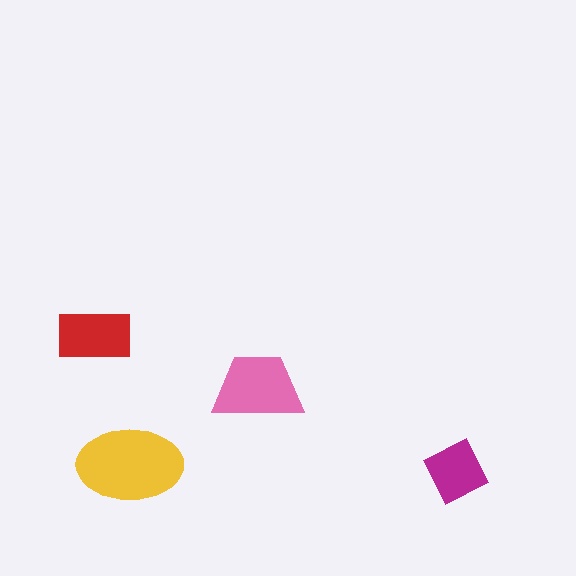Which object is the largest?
The yellow ellipse.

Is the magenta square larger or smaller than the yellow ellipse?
Smaller.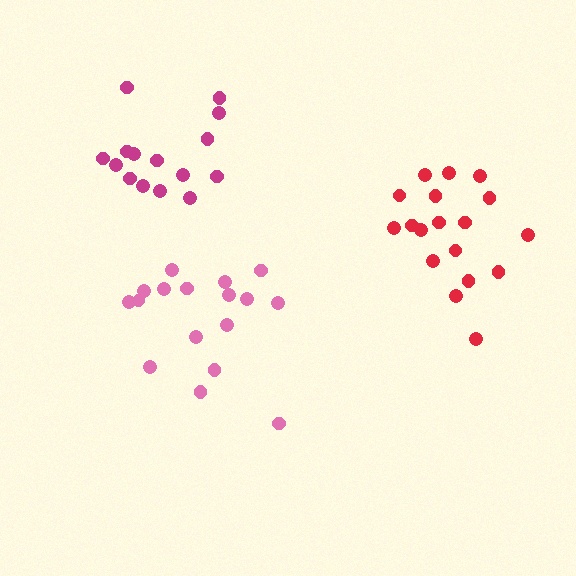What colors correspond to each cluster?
The clusters are colored: pink, magenta, red.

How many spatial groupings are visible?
There are 3 spatial groupings.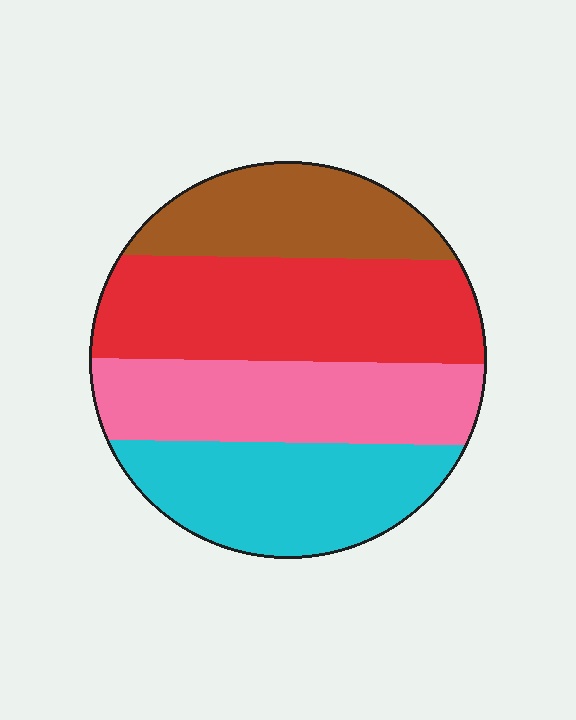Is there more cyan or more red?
Red.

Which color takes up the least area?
Brown, at roughly 20%.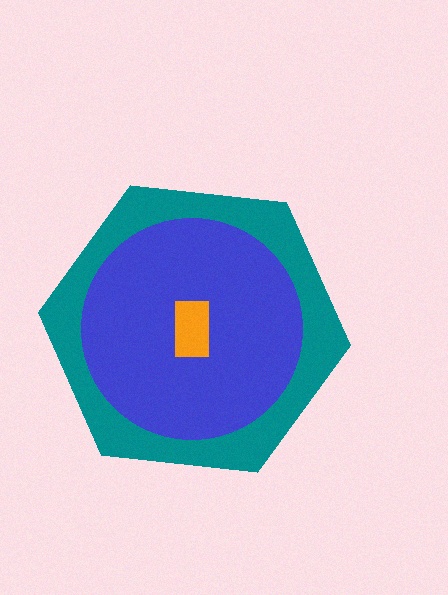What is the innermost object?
The orange rectangle.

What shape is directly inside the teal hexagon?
The blue circle.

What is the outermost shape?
The teal hexagon.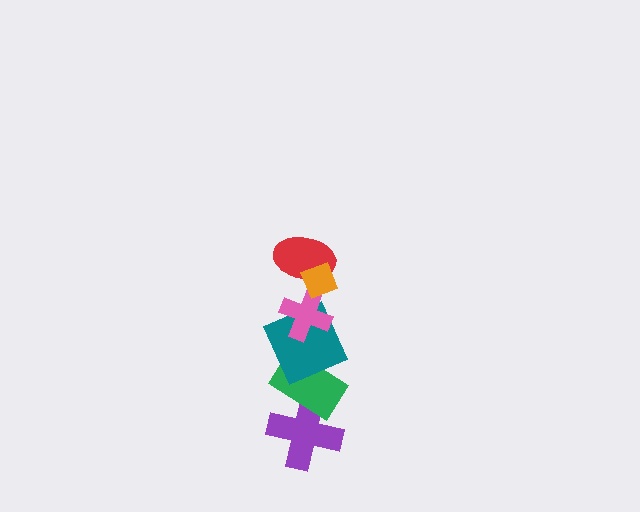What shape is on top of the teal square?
The pink cross is on top of the teal square.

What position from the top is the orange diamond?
The orange diamond is 1st from the top.